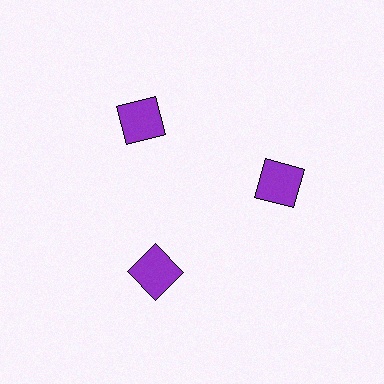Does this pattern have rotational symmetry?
Yes, this pattern has 3-fold rotational symmetry. It looks the same after rotating 120 degrees around the center.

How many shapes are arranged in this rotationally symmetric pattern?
There are 3 shapes, arranged in 3 groups of 1.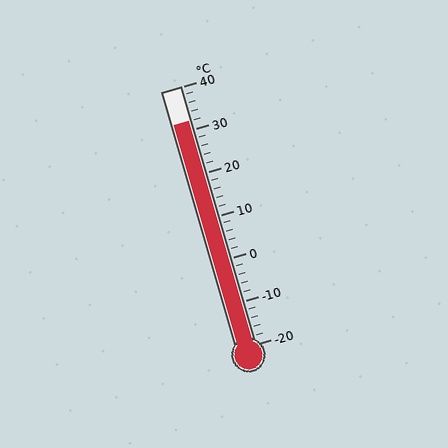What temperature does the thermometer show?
The thermometer shows approximately 32°C.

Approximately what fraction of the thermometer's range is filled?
The thermometer is filled to approximately 85% of its range.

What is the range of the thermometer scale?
The thermometer scale ranges from -20°C to 40°C.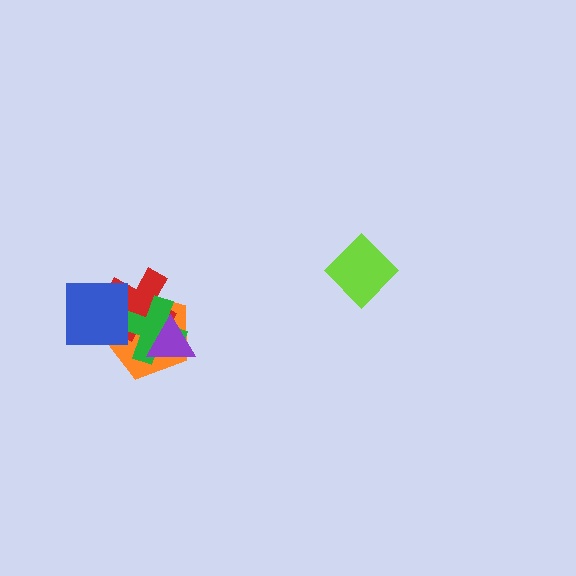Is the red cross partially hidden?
Yes, it is partially covered by another shape.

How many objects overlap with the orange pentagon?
4 objects overlap with the orange pentagon.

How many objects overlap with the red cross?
4 objects overlap with the red cross.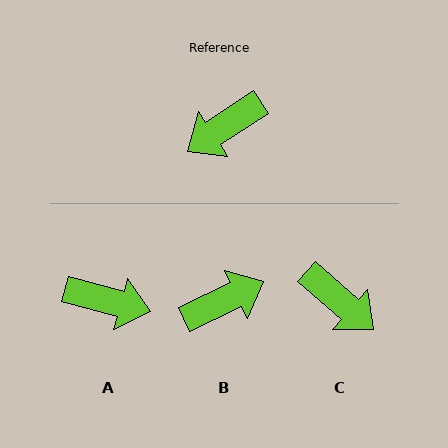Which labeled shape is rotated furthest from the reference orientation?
B, about 172 degrees away.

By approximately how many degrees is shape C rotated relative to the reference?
Approximately 105 degrees counter-clockwise.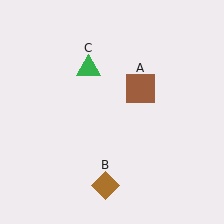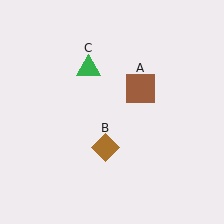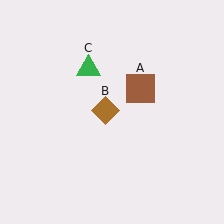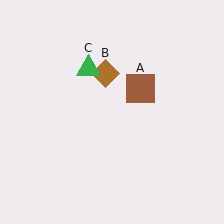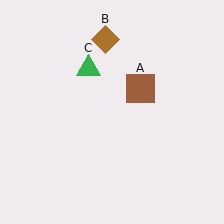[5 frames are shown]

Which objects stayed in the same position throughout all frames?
Brown square (object A) and green triangle (object C) remained stationary.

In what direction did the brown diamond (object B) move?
The brown diamond (object B) moved up.